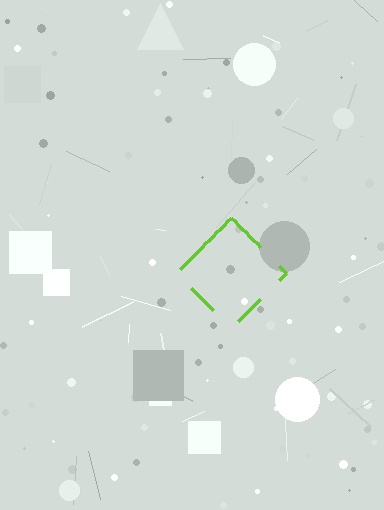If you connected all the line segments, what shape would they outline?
They would outline a diamond.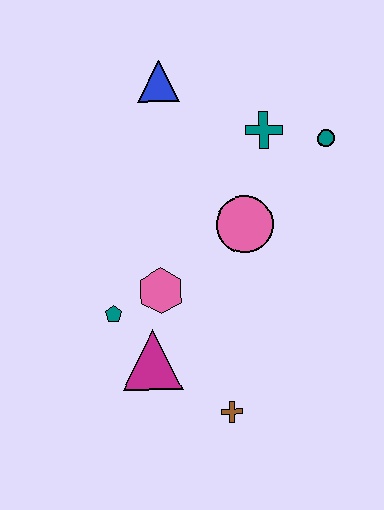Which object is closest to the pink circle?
The teal cross is closest to the pink circle.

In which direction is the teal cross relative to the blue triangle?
The teal cross is to the right of the blue triangle.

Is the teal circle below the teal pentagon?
No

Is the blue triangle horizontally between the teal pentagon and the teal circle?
Yes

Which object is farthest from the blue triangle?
The brown cross is farthest from the blue triangle.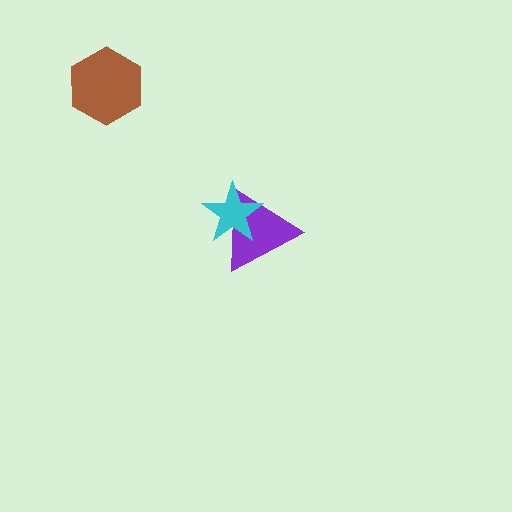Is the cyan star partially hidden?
No, no other shape covers it.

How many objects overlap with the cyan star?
1 object overlaps with the cyan star.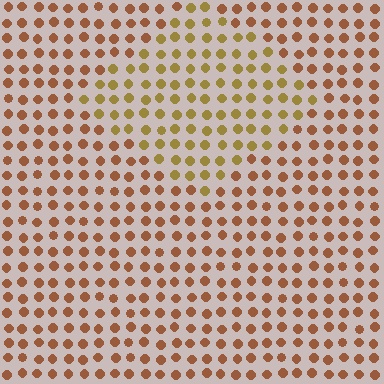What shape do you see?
I see a diamond.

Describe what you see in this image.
The image is filled with small brown elements in a uniform arrangement. A diamond-shaped region is visible where the elements are tinted to a slightly different hue, forming a subtle color boundary.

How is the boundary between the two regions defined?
The boundary is defined purely by a slight shift in hue (about 29 degrees). Spacing, size, and orientation are identical on both sides.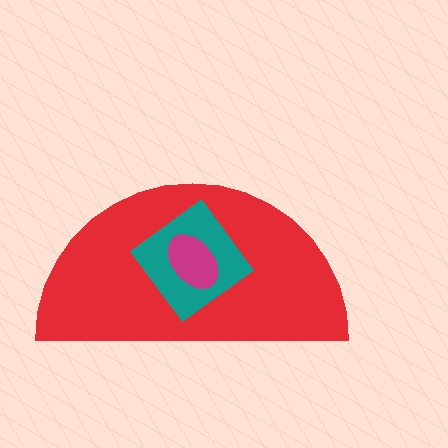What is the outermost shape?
The red semicircle.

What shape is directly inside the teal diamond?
The magenta ellipse.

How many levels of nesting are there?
3.